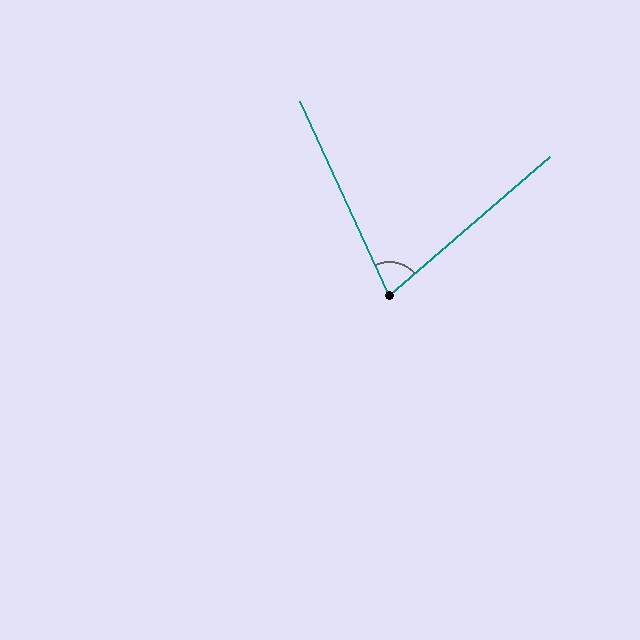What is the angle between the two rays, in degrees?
Approximately 74 degrees.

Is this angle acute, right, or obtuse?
It is acute.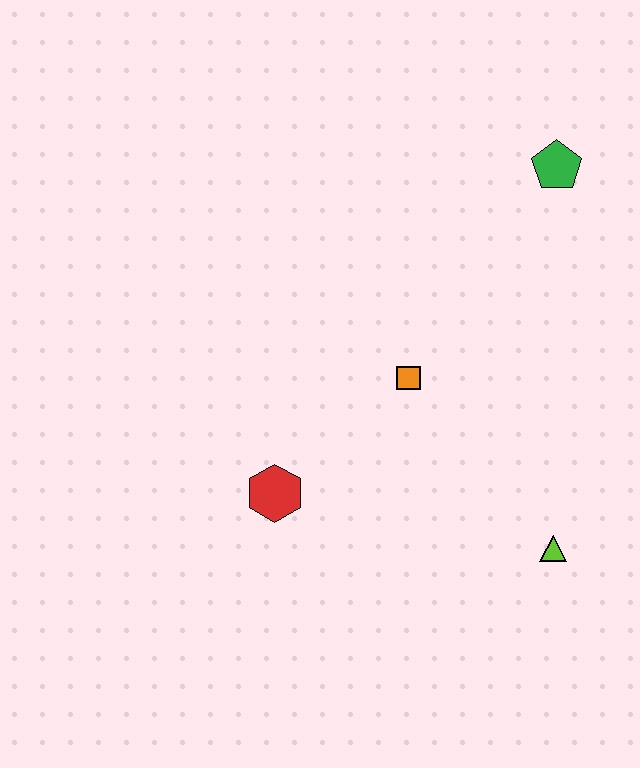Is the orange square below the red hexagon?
No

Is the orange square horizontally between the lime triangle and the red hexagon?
Yes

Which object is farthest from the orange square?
The green pentagon is farthest from the orange square.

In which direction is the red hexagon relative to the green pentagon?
The red hexagon is below the green pentagon.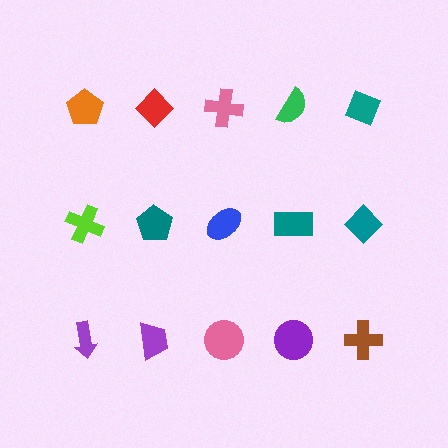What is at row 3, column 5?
A brown cross.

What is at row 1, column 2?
A red diamond.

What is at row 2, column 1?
A lime cross.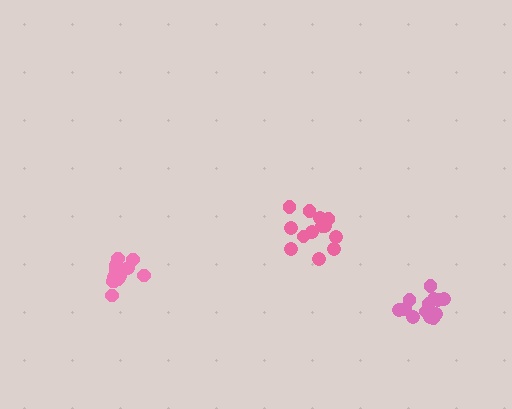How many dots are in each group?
Group 1: 13 dots, Group 2: 14 dots, Group 3: 13 dots (40 total).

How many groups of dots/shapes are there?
There are 3 groups.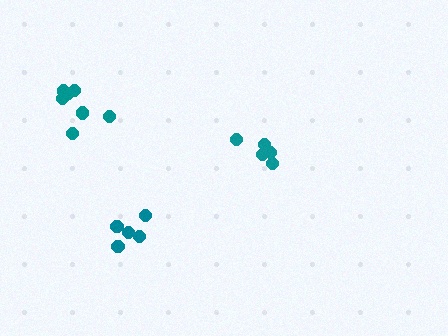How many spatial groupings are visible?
There are 3 spatial groupings.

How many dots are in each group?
Group 1: 5 dots, Group 2: 5 dots, Group 3: 7 dots (17 total).